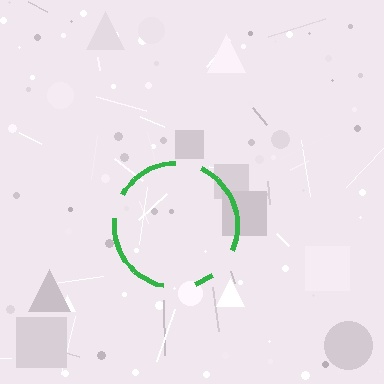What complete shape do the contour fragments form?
The contour fragments form a circle.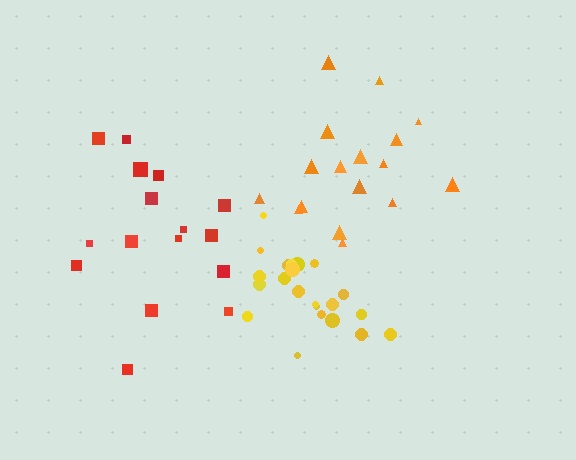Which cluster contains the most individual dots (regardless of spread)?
Yellow (22).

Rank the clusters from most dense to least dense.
yellow, orange, red.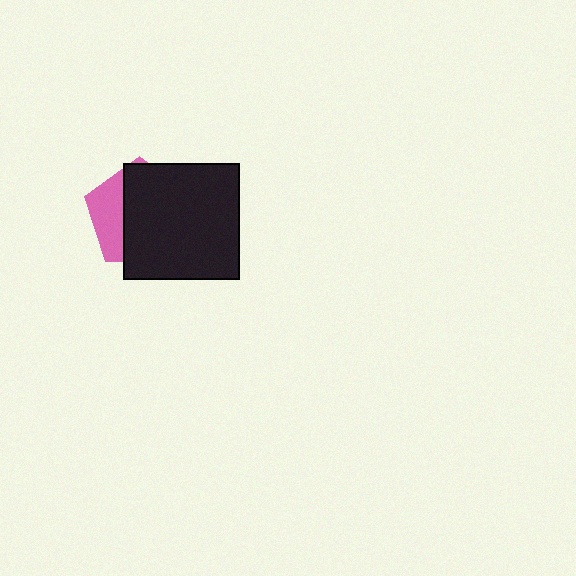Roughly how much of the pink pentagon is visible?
A small part of it is visible (roughly 32%).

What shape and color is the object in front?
The object in front is a black square.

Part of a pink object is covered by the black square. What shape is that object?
It is a pentagon.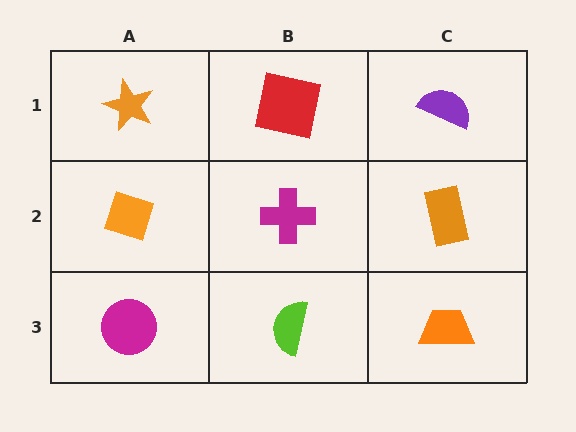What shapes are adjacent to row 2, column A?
An orange star (row 1, column A), a magenta circle (row 3, column A), a magenta cross (row 2, column B).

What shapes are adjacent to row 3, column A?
An orange diamond (row 2, column A), a lime semicircle (row 3, column B).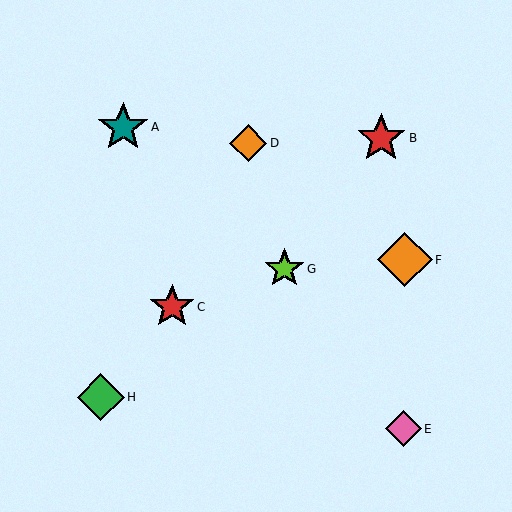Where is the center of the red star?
The center of the red star is at (381, 138).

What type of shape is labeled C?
Shape C is a red star.